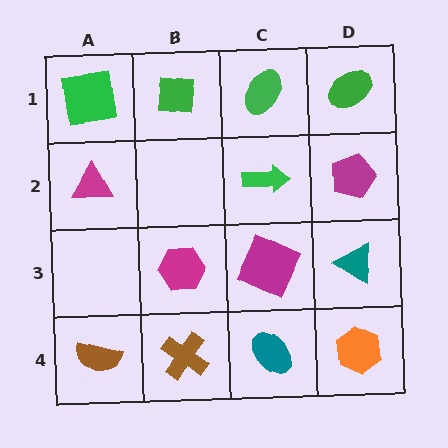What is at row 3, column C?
A magenta square.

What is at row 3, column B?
A magenta hexagon.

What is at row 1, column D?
A green ellipse.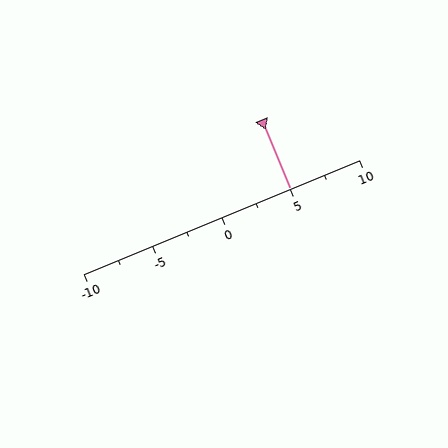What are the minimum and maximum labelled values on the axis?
The axis runs from -10 to 10.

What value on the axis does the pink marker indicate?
The marker indicates approximately 5.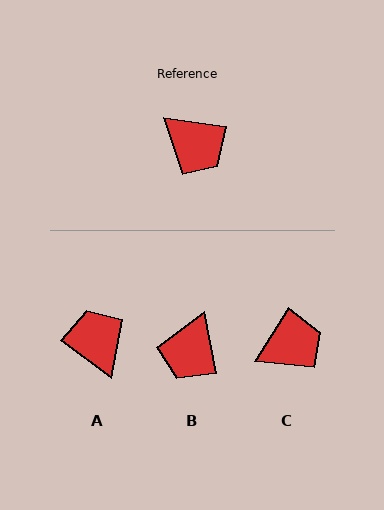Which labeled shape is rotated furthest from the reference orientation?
A, about 152 degrees away.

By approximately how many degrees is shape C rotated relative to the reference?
Approximately 66 degrees counter-clockwise.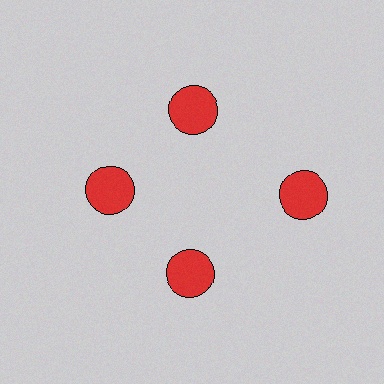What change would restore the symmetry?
The symmetry would be restored by moving it inward, back onto the ring so that all 4 circles sit at equal angles and equal distance from the center.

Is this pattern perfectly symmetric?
No. The 4 red circles are arranged in a ring, but one element near the 3 o'clock position is pushed outward from the center, breaking the 4-fold rotational symmetry.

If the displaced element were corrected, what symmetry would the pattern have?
It would have 4-fold rotational symmetry — the pattern would map onto itself every 90 degrees.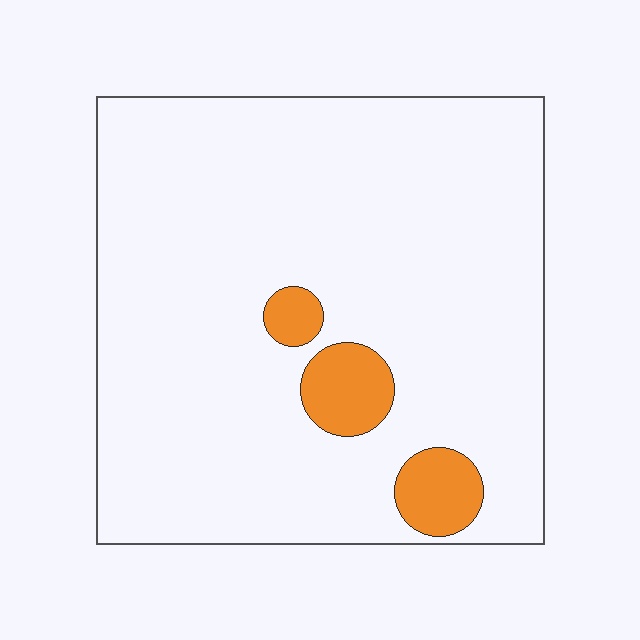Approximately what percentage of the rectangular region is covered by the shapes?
Approximately 10%.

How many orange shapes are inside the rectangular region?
3.